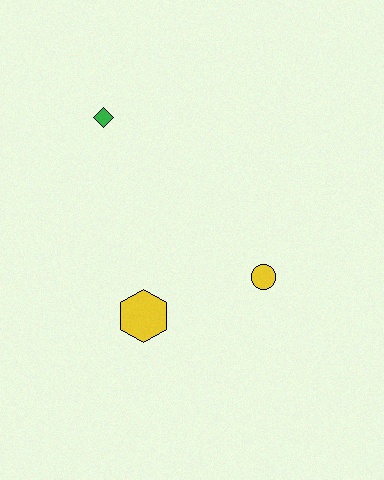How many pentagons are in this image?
There are no pentagons.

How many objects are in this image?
There are 3 objects.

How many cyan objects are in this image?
There are no cyan objects.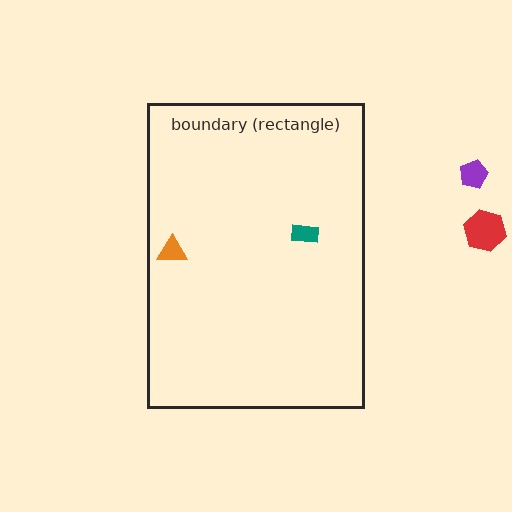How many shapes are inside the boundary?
2 inside, 2 outside.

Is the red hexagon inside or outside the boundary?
Outside.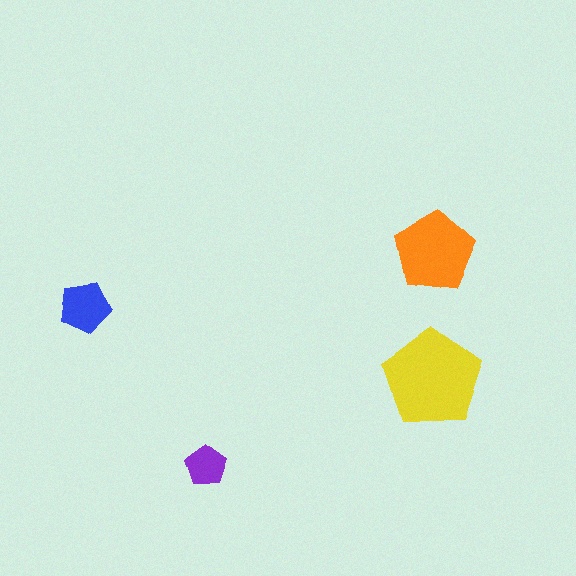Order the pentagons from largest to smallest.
the yellow one, the orange one, the blue one, the purple one.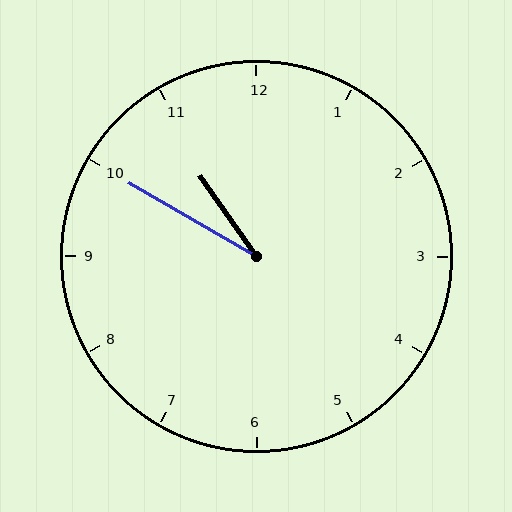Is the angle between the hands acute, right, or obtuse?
It is acute.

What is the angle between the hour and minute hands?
Approximately 25 degrees.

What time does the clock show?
10:50.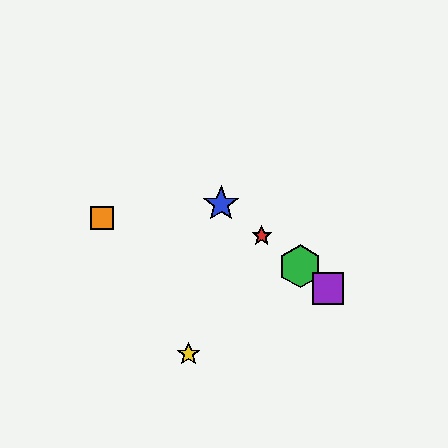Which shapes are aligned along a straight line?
The red star, the blue star, the green hexagon, the purple square are aligned along a straight line.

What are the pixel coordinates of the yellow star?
The yellow star is at (189, 354).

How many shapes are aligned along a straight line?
4 shapes (the red star, the blue star, the green hexagon, the purple square) are aligned along a straight line.